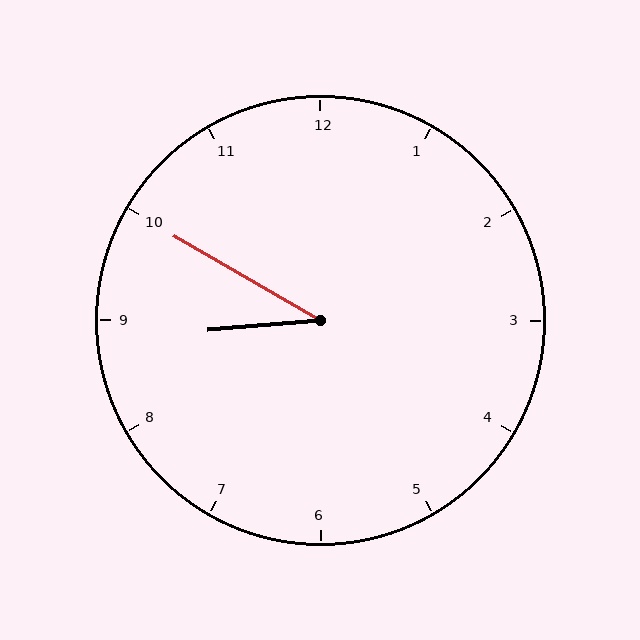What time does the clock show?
8:50.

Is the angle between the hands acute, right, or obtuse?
It is acute.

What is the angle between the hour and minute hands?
Approximately 35 degrees.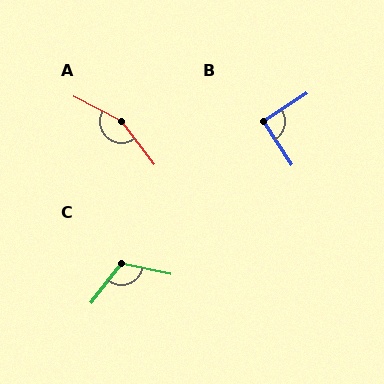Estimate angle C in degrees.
Approximately 116 degrees.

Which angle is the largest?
A, at approximately 155 degrees.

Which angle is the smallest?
B, at approximately 90 degrees.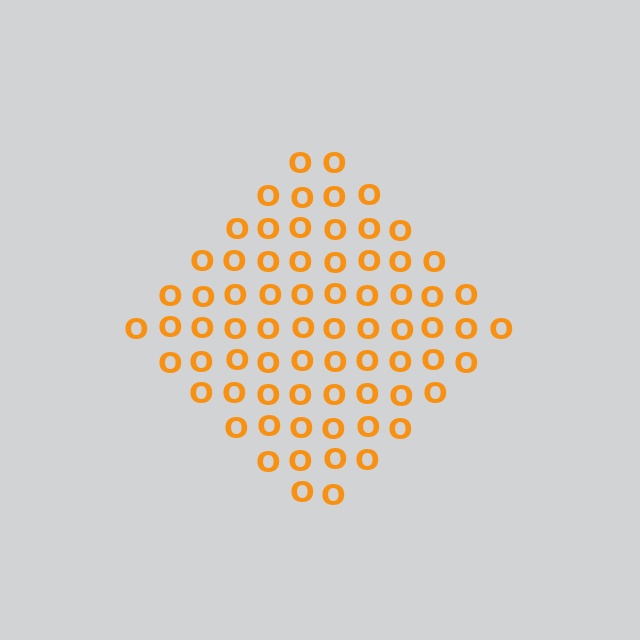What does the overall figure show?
The overall figure shows a diamond.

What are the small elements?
The small elements are letter O's.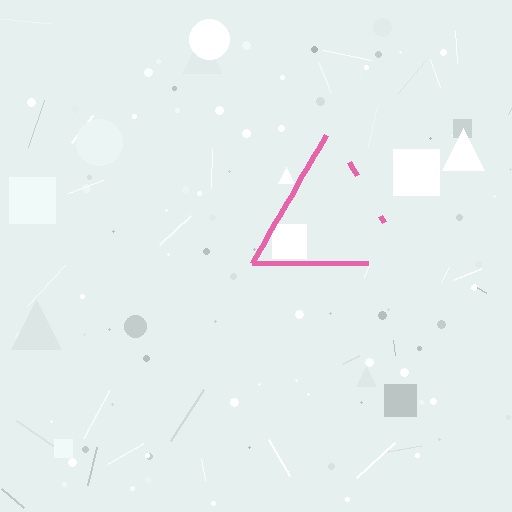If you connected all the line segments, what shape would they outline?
They would outline a triangle.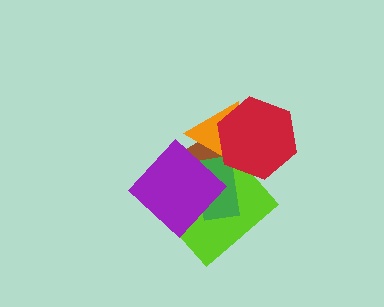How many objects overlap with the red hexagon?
4 objects overlap with the red hexagon.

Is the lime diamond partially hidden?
Yes, it is partially covered by another shape.